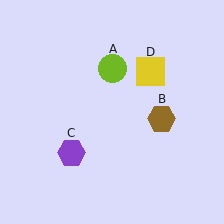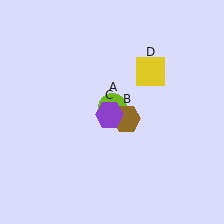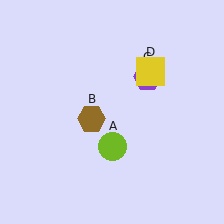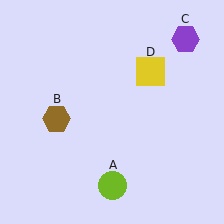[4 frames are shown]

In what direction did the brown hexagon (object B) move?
The brown hexagon (object B) moved left.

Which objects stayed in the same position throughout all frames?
Yellow square (object D) remained stationary.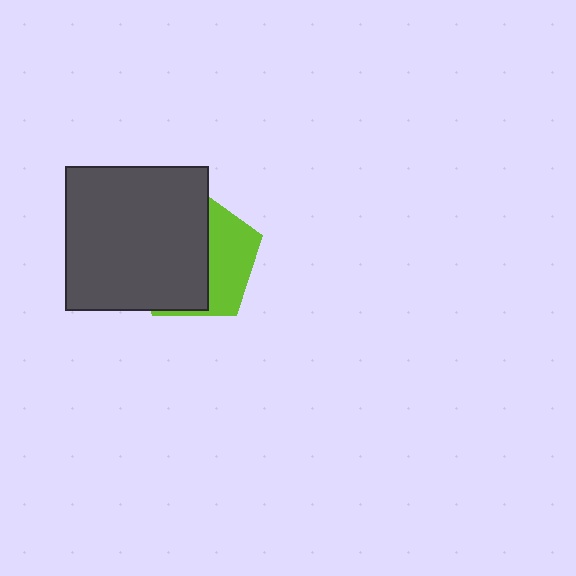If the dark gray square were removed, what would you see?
You would see the complete lime pentagon.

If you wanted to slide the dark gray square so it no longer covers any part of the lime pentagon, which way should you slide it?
Slide it left — that is the most direct way to separate the two shapes.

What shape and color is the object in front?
The object in front is a dark gray square.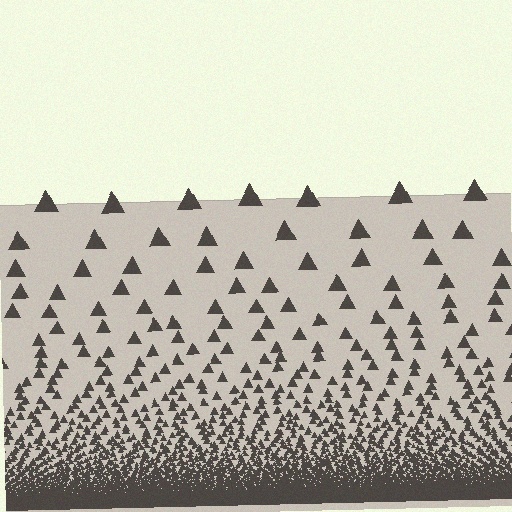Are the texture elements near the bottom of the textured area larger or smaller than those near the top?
Smaller. The gradient is inverted — elements near the bottom are smaller and denser.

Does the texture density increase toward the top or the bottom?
Density increases toward the bottom.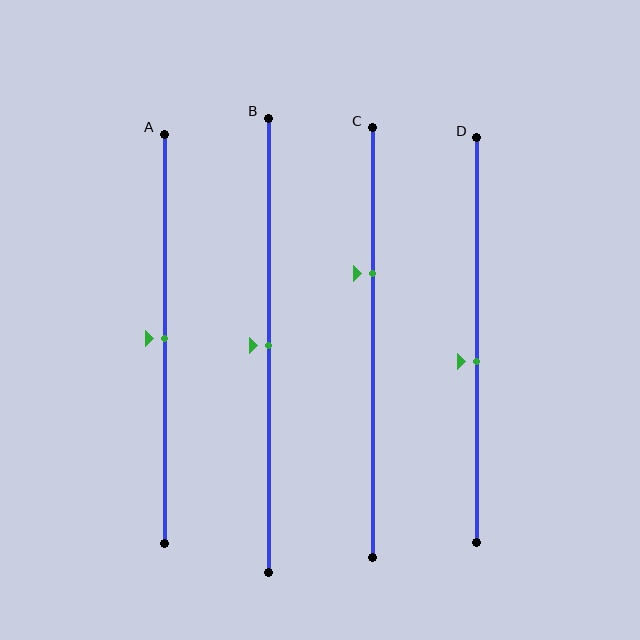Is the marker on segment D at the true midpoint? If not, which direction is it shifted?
No, the marker on segment D is shifted downward by about 5% of the segment length.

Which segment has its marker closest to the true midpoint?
Segment A has its marker closest to the true midpoint.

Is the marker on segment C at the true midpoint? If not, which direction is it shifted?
No, the marker on segment C is shifted upward by about 16% of the segment length.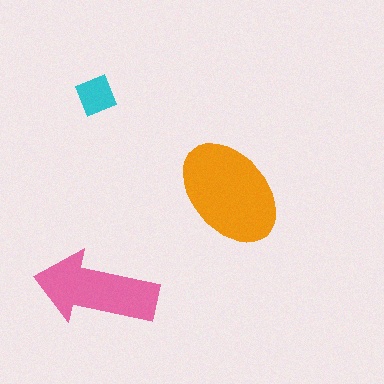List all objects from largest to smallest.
The orange ellipse, the pink arrow, the cyan diamond.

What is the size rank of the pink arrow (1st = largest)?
2nd.